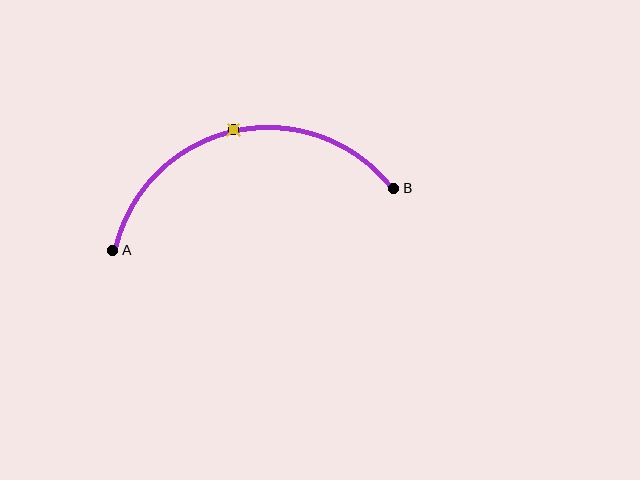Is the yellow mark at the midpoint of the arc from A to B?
Yes. The yellow mark lies on the arc at equal arc-length from both A and B — it is the arc midpoint.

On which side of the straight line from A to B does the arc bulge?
The arc bulges above the straight line connecting A and B.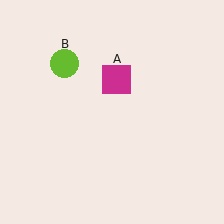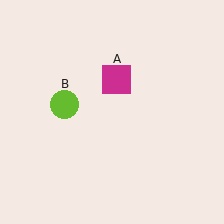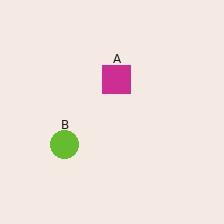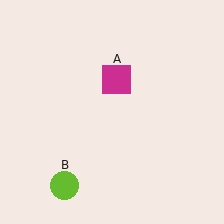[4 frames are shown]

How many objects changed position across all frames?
1 object changed position: lime circle (object B).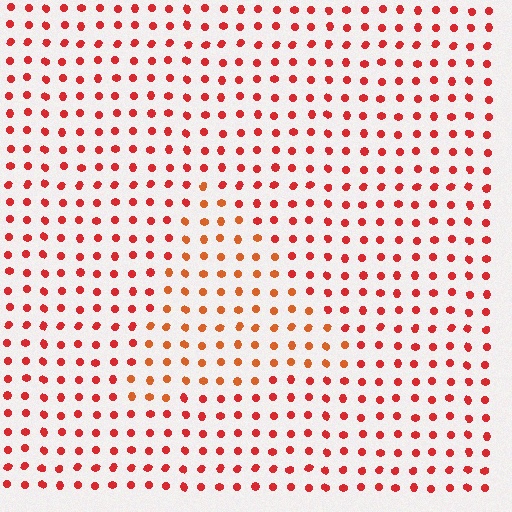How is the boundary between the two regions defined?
The boundary is defined purely by a slight shift in hue (about 22 degrees). Spacing, size, and orientation are identical on both sides.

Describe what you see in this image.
The image is filled with small red elements in a uniform arrangement. A triangle-shaped region is visible where the elements are tinted to a slightly different hue, forming a subtle color boundary.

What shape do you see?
I see a triangle.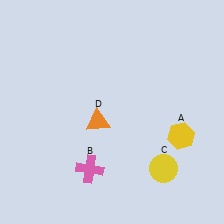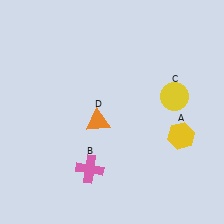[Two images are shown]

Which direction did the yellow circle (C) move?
The yellow circle (C) moved up.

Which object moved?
The yellow circle (C) moved up.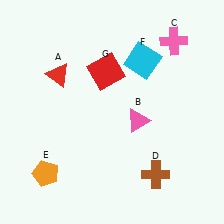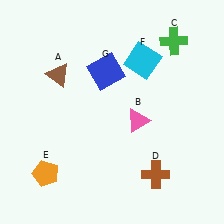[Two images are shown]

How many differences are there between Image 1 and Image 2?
There are 3 differences between the two images.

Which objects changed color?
A changed from red to brown. C changed from pink to green. G changed from red to blue.